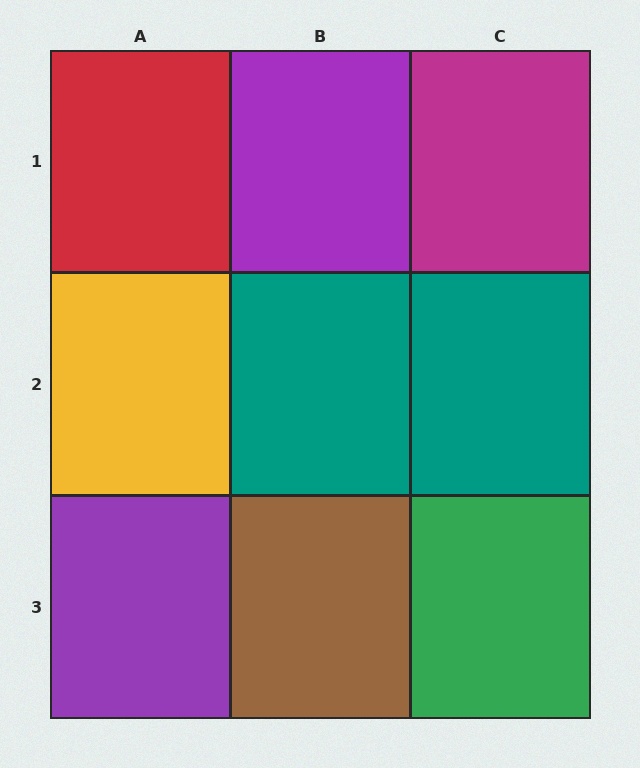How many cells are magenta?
1 cell is magenta.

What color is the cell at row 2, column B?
Teal.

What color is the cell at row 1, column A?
Red.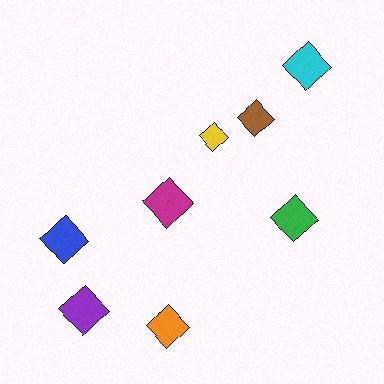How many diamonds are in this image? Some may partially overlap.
There are 8 diamonds.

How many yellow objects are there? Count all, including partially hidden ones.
There is 1 yellow object.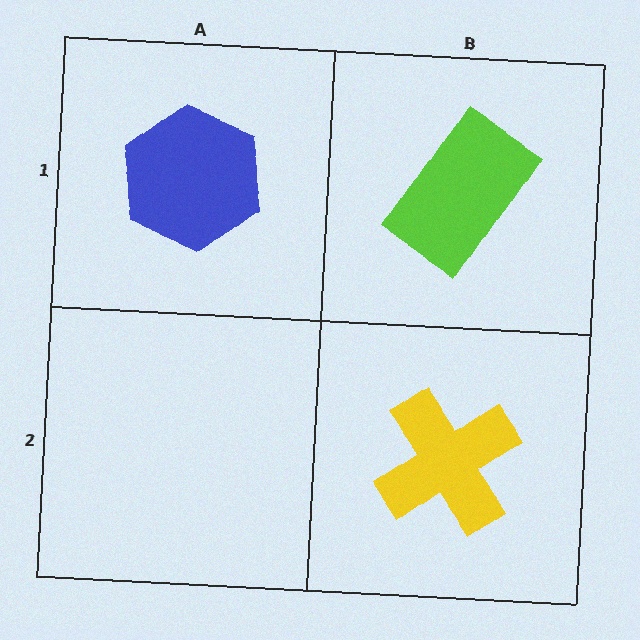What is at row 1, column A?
A blue hexagon.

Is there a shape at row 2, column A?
No, that cell is empty.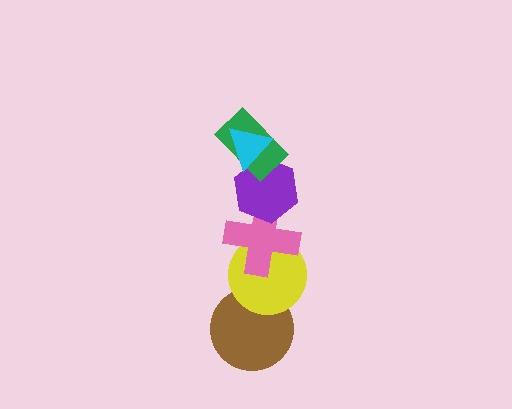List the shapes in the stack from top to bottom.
From top to bottom: the cyan triangle, the green rectangle, the purple hexagon, the pink cross, the yellow circle, the brown circle.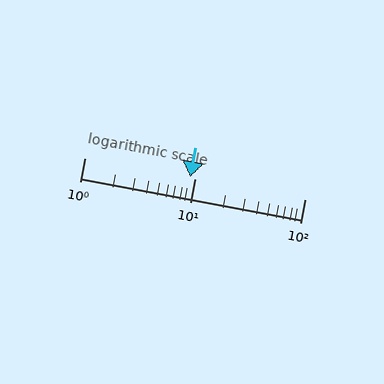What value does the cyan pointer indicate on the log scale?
The pointer indicates approximately 9.1.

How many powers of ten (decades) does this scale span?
The scale spans 2 decades, from 1 to 100.